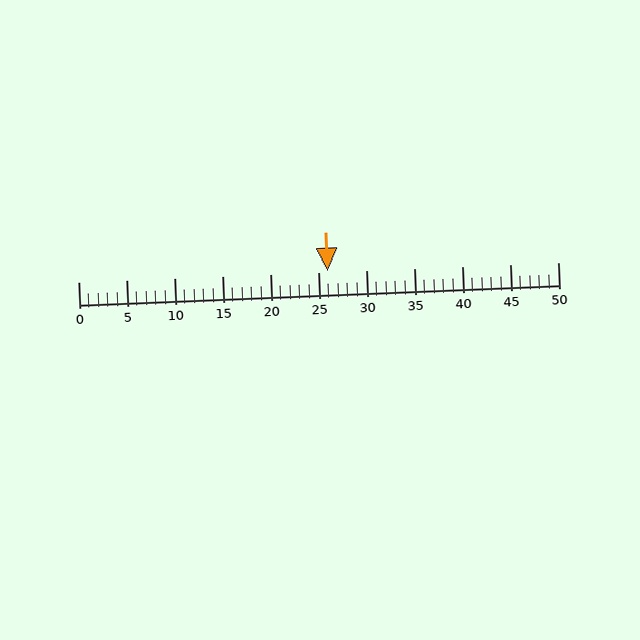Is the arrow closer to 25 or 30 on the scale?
The arrow is closer to 25.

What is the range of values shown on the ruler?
The ruler shows values from 0 to 50.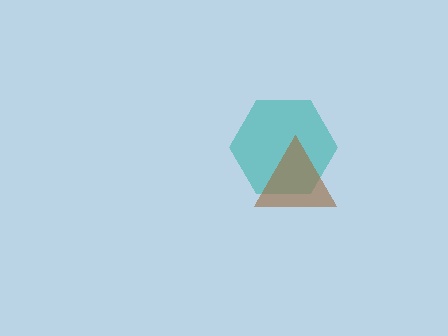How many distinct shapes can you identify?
There are 2 distinct shapes: a teal hexagon, a brown triangle.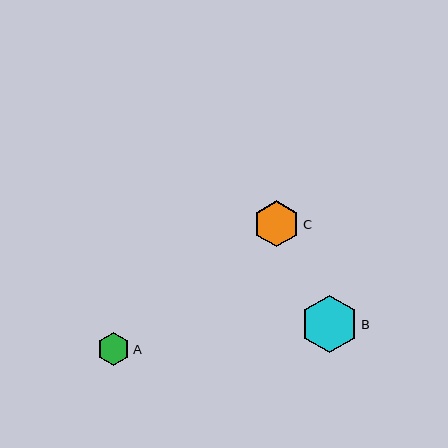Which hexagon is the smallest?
Hexagon A is the smallest with a size of approximately 33 pixels.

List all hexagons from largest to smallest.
From largest to smallest: B, C, A.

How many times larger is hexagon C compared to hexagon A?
Hexagon C is approximately 1.4 times the size of hexagon A.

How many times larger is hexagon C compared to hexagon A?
Hexagon C is approximately 1.4 times the size of hexagon A.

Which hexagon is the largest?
Hexagon B is the largest with a size of approximately 57 pixels.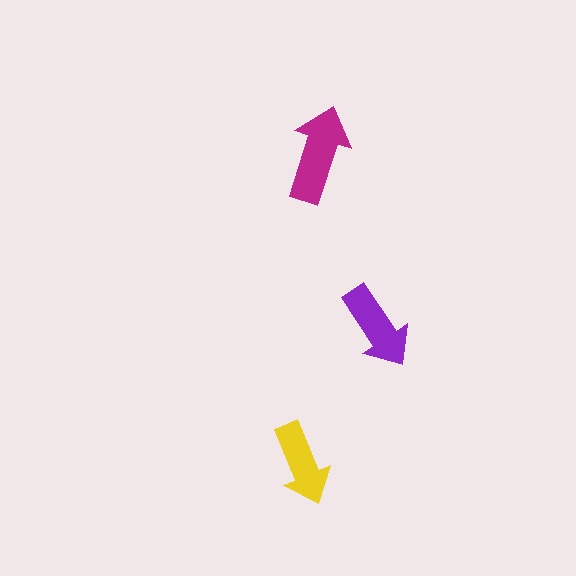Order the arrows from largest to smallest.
the magenta one, the purple one, the yellow one.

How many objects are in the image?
There are 3 objects in the image.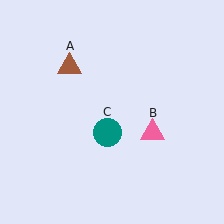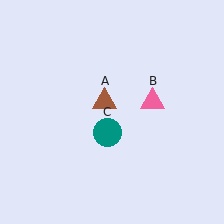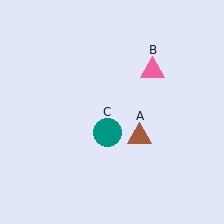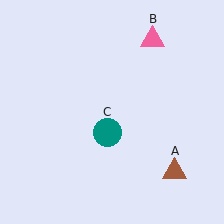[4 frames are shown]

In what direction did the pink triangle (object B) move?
The pink triangle (object B) moved up.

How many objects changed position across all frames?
2 objects changed position: brown triangle (object A), pink triangle (object B).